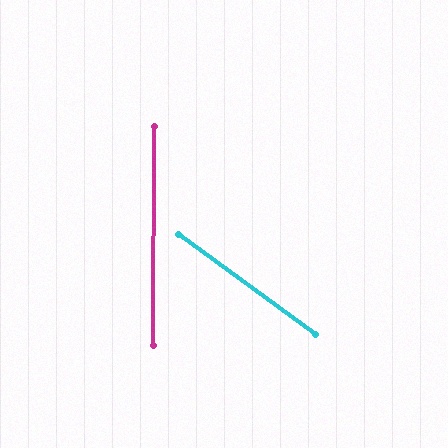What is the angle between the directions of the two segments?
Approximately 54 degrees.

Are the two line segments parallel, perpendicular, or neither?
Neither parallel nor perpendicular — they differ by about 54°.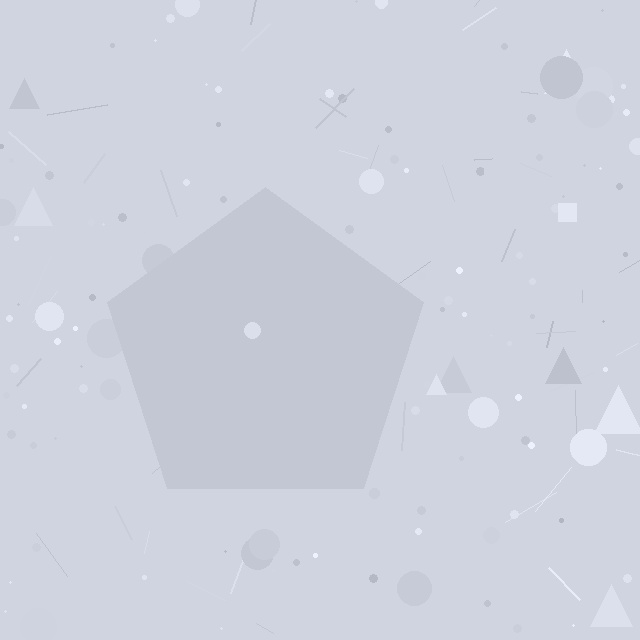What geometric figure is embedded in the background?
A pentagon is embedded in the background.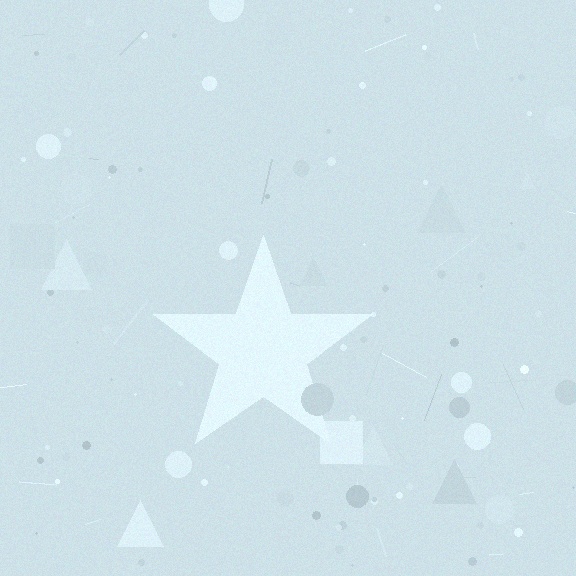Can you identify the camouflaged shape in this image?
The camouflaged shape is a star.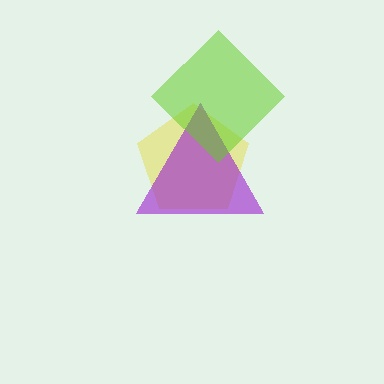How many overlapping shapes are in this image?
There are 3 overlapping shapes in the image.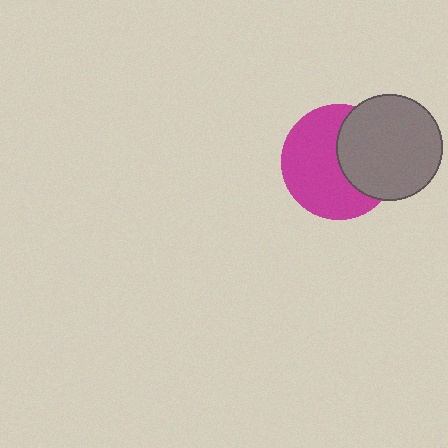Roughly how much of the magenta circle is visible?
About half of it is visible (roughly 61%).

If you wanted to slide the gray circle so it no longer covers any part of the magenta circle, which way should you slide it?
Slide it right — that is the most direct way to separate the two shapes.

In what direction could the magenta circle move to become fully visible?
The magenta circle could move left. That would shift it out from behind the gray circle entirely.